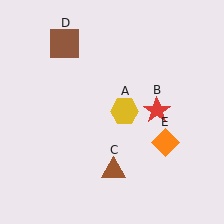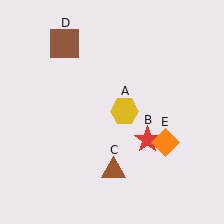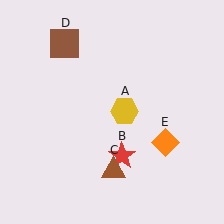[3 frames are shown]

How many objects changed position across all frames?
1 object changed position: red star (object B).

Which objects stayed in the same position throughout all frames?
Yellow hexagon (object A) and brown triangle (object C) and brown square (object D) and orange diamond (object E) remained stationary.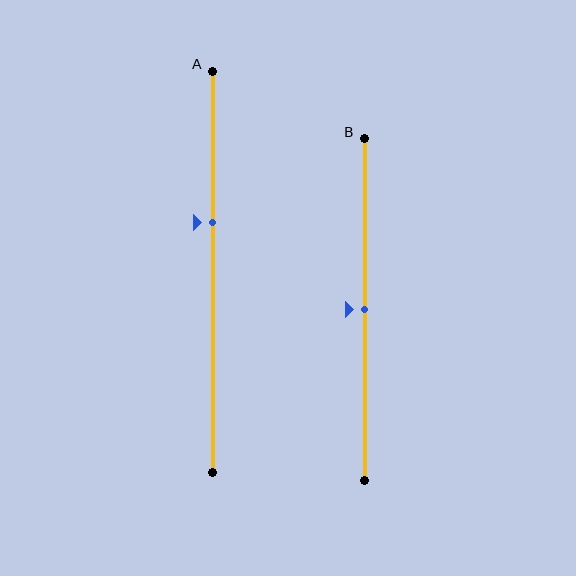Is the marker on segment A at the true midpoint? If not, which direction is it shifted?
No, the marker on segment A is shifted upward by about 12% of the segment length.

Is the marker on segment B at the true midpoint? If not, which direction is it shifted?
Yes, the marker on segment B is at the true midpoint.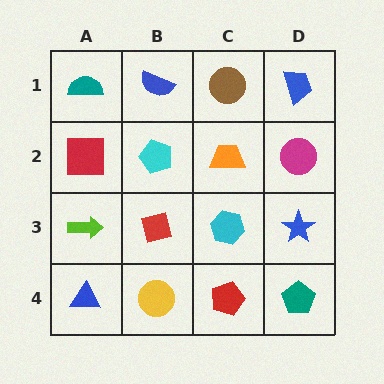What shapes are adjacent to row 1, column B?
A cyan pentagon (row 2, column B), a teal semicircle (row 1, column A), a brown circle (row 1, column C).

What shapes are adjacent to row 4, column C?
A cyan hexagon (row 3, column C), a yellow circle (row 4, column B), a teal pentagon (row 4, column D).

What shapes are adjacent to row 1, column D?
A magenta circle (row 2, column D), a brown circle (row 1, column C).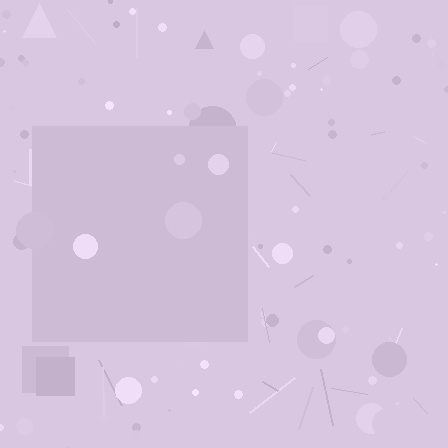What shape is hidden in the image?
A square is hidden in the image.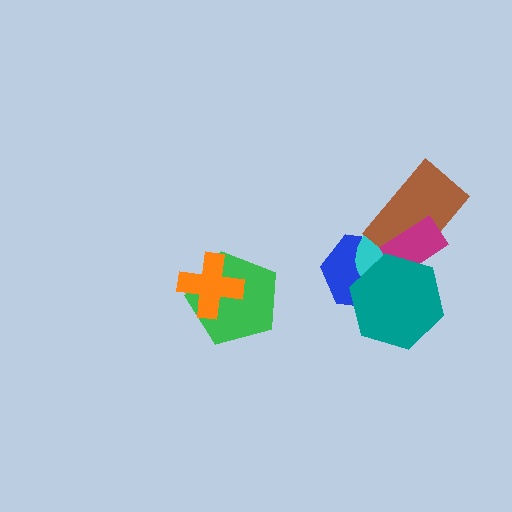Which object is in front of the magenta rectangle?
The teal hexagon is in front of the magenta rectangle.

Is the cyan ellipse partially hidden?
Yes, it is partially covered by another shape.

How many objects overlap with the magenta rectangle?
4 objects overlap with the magenta rectangle.